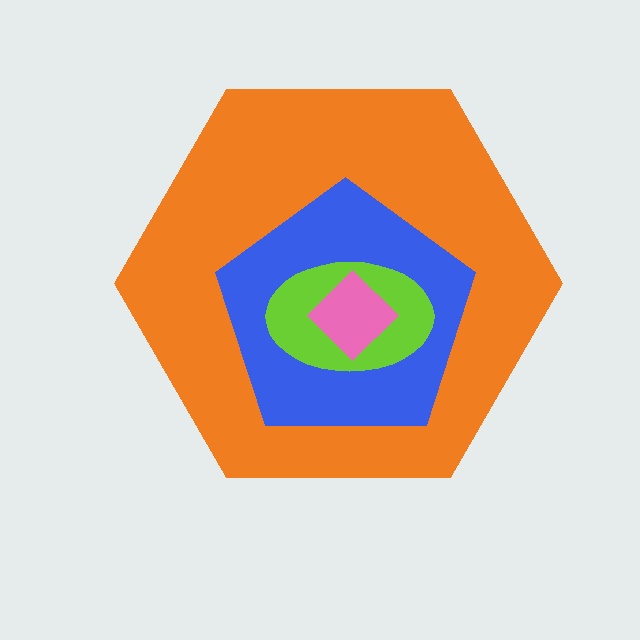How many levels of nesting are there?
4.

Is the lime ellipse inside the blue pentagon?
Yes.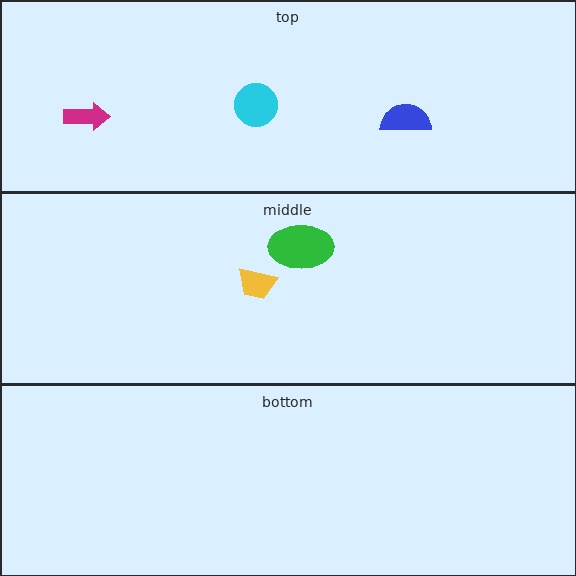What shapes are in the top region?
The cyan circle, the blue semicircle, the magenta arrow.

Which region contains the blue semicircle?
The top region.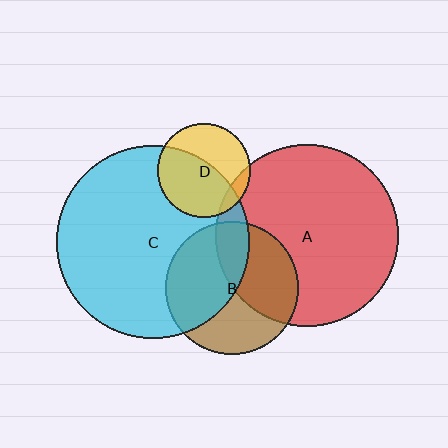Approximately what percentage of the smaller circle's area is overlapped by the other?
Approximately 10%.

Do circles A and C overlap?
Yes.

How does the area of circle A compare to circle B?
Approximately 1.9 times.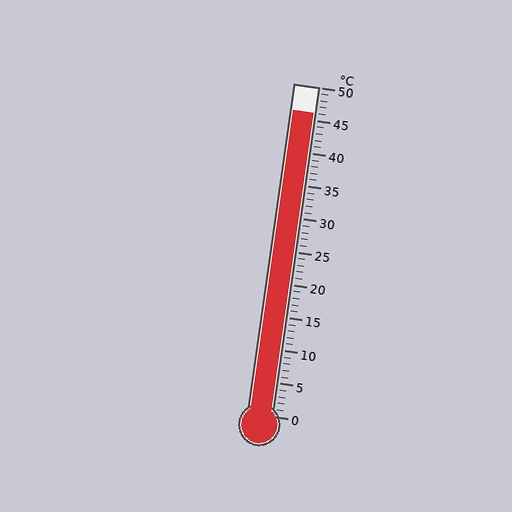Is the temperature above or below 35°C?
The temperature is above 35°C.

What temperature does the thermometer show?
The thermometer shows approximately 46°C.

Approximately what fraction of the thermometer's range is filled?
The thermometer is filled to approximately 90% of its range.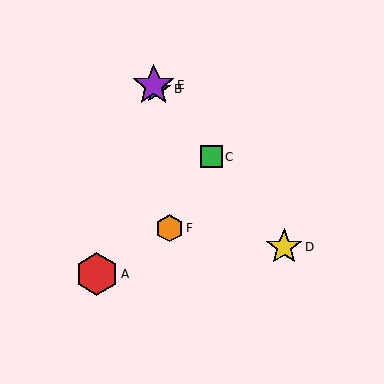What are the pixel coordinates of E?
Object E is at (154, 85).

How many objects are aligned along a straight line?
4 objects (B, C, D, E) are aligned along a straight line.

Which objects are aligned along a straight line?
Objects B, C, D, E are aligned along a straight line.